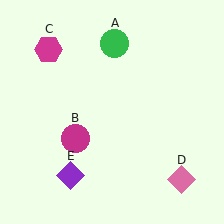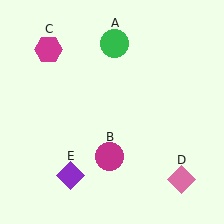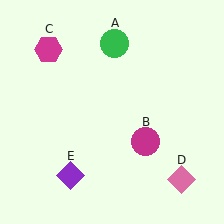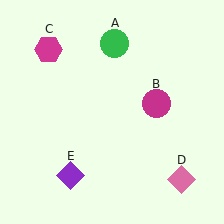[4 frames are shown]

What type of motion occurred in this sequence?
The magenta circle (object B) rotated counterclockwise around the center of the scene.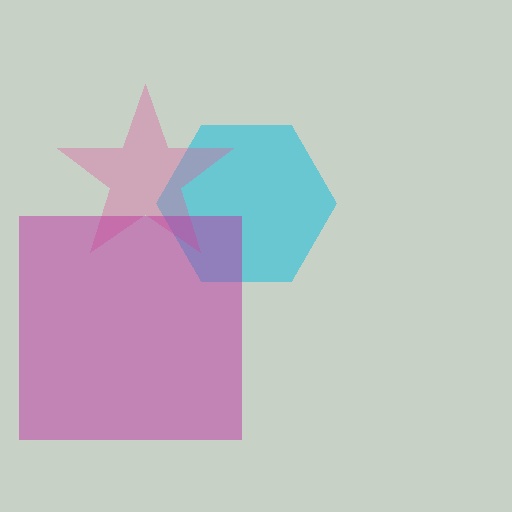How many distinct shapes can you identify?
There are 3 distinct shapes: a cyan hexagon, a pink star, a magenta square.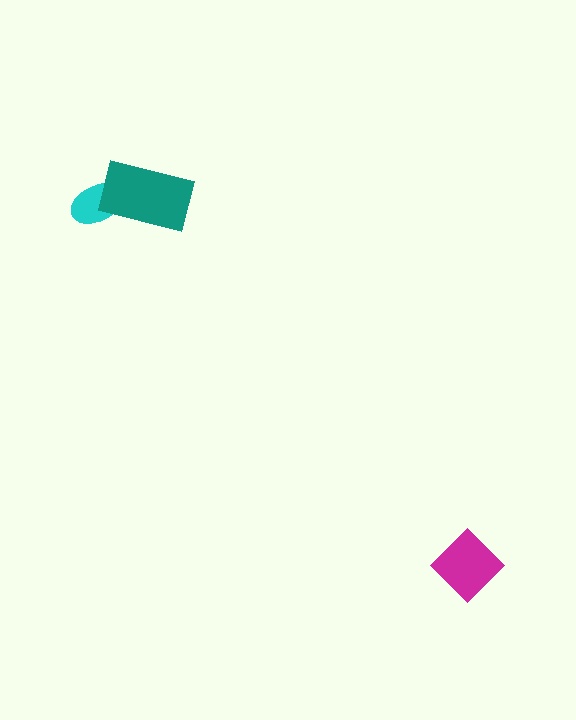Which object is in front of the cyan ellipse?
The teal rectangle is in front of the cyan ellipse.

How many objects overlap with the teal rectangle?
1 object overlaps with the teal rectangle.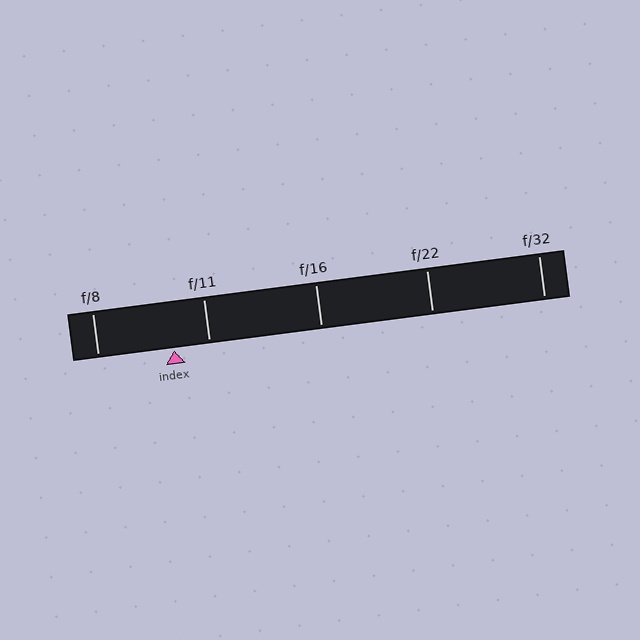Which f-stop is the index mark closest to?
The index mark is closest to f/11.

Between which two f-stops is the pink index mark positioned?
The index mark is between f/8 and f/11.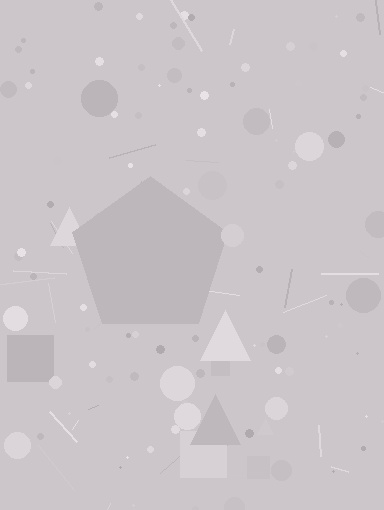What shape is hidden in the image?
A pentagon is hidden in the image.